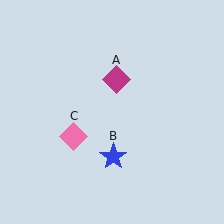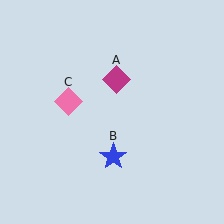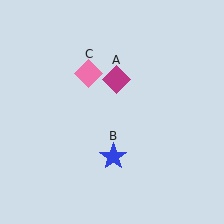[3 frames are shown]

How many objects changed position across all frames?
1 object changed position: pink diamond (object C).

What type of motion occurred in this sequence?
The pink diamond (object C) rotated clockwise around the center of the scene.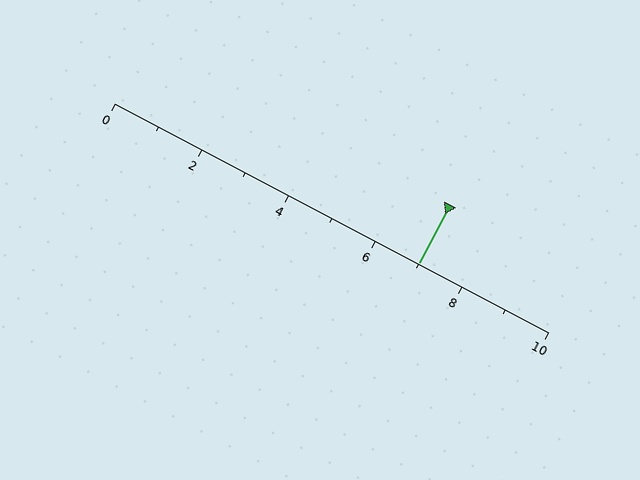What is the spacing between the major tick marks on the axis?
The major ticks are spaced 2 apart.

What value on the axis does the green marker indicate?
The marker indicates approximately 7.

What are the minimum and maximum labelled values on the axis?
The axis runs from 0 to 10.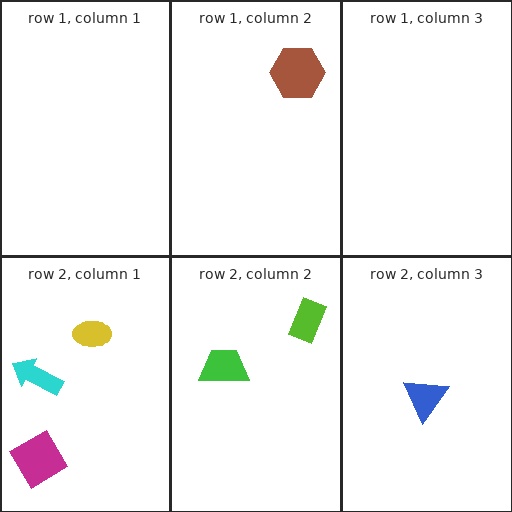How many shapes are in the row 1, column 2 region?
1.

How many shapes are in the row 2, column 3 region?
1.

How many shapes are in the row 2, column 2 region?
2.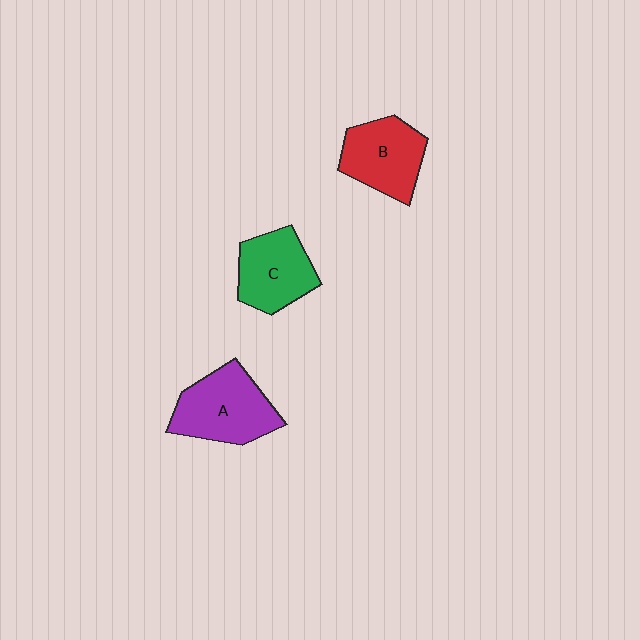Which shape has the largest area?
Shape A (purple).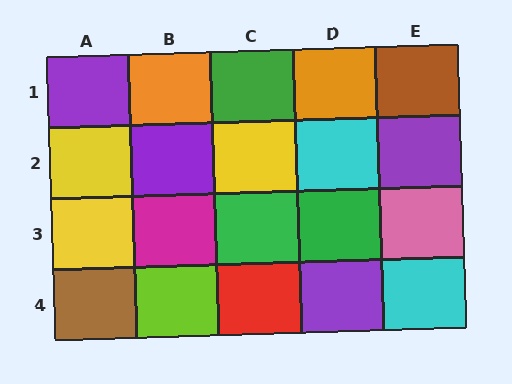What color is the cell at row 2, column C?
Yellow.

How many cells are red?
1 cell is red.